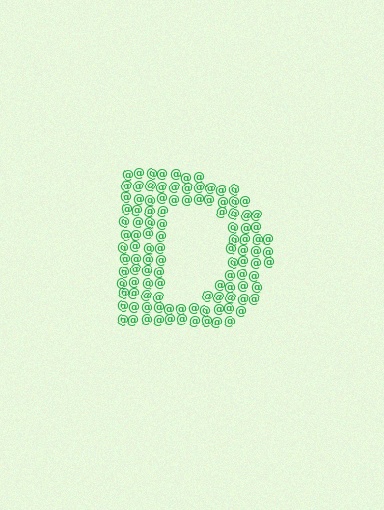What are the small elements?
The small elements are at signs.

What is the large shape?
The large shape is the letter D.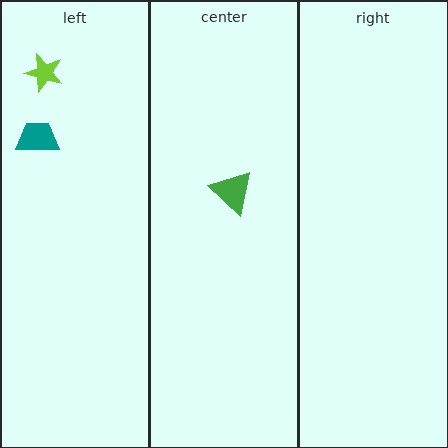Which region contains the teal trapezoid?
The left region.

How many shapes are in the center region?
1.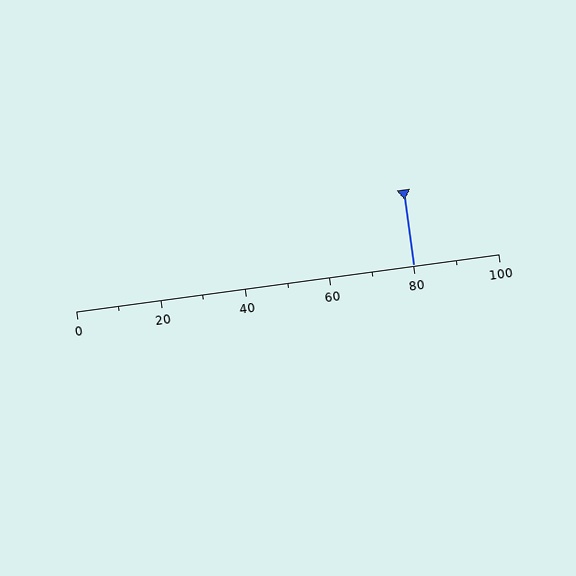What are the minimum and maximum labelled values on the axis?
The axis runs from 0 to 100.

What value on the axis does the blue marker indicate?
The marker indicates approximately 80.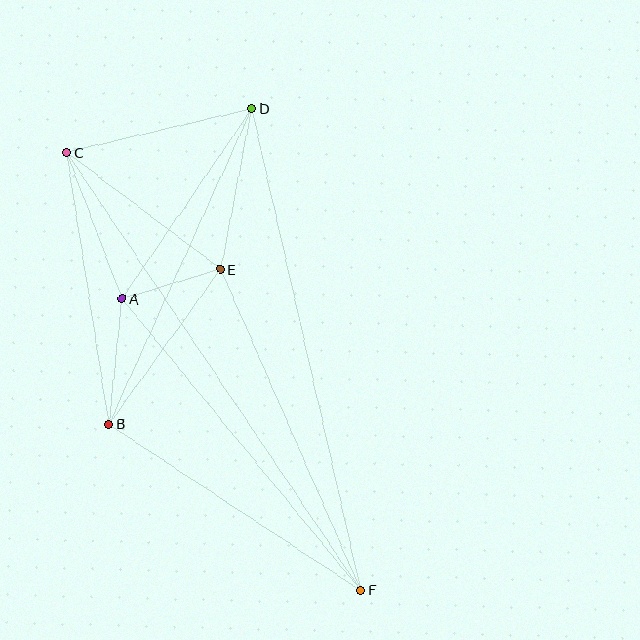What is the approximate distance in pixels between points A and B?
The distance between A and B is approximately 126 pixels.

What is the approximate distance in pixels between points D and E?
The distance between D and E is approximately 164 pixels.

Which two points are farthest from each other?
Points C and F are farthest from each other.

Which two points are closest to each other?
Points A and E are closest to each other.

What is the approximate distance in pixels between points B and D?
The distance between B and D is approximately 346 pixels.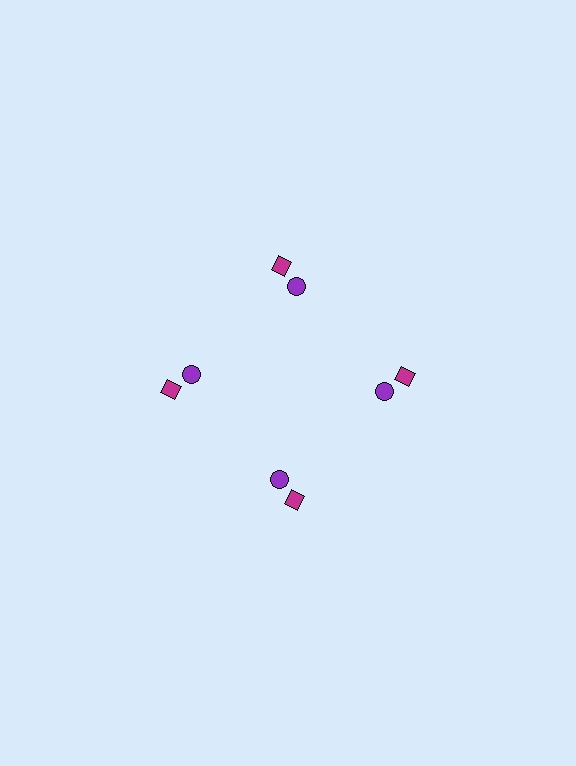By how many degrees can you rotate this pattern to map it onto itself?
The pattern maps onto itself every 90 degrees of rotation.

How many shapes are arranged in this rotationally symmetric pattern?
There are 8 shapes, arranged in 4 groups of 2.